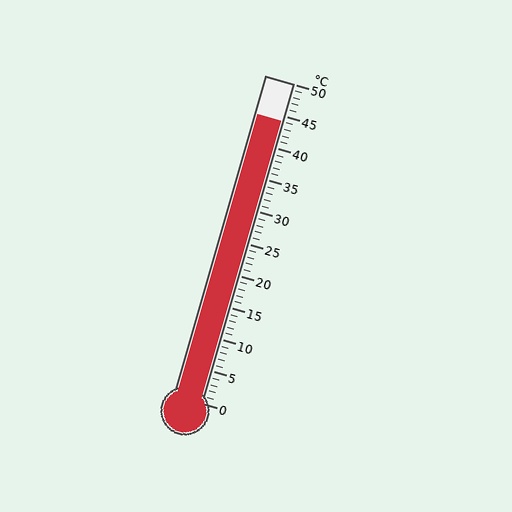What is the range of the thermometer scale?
The thermometer scale ranges from 0°C to 50°C.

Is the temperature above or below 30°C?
The temperature is above 30°C.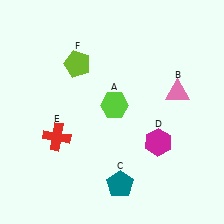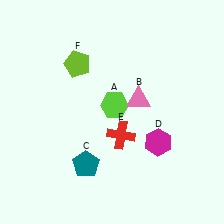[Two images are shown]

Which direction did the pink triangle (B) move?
The pink triangle (B) moved left.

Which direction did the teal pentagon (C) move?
The teal pentagon (C) moved left.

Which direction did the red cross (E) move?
The red cross (E) moved right.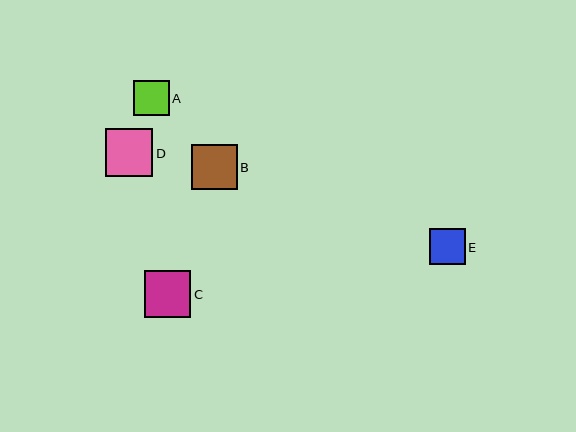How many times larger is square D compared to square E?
Square D is approximately 1.3 times the size of square E.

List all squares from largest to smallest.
From largest to smallest: D, C, B, E, A.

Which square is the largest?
Square D is the largest with a size of approximately 47 pixels.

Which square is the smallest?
Square A is the smallest with a size of approximately 35 pixels.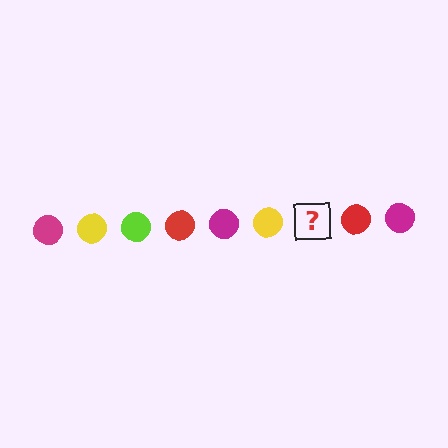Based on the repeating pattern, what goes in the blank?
The blank should be a lime circle.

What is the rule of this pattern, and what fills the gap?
The rule is that the pattern cycles through magenta, yellow, lime, red circles. The gap should be filled with a lime circle.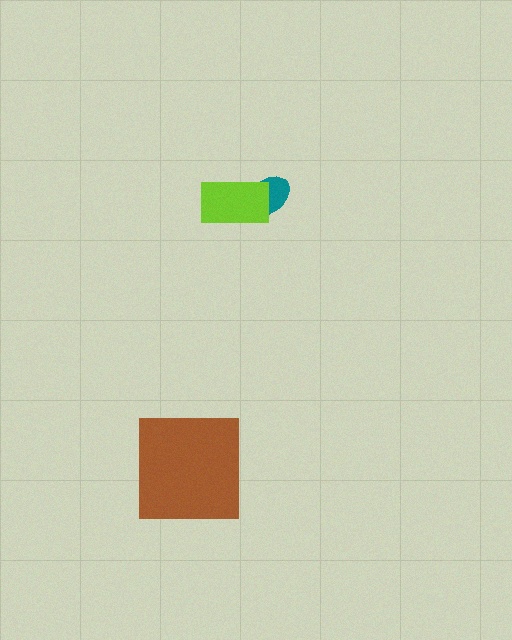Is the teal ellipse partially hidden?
Yes, it is partially covered by another shape.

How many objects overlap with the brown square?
0 objects overlap with the brown square.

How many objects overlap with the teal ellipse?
1 object overlaps with the teal ellipse.